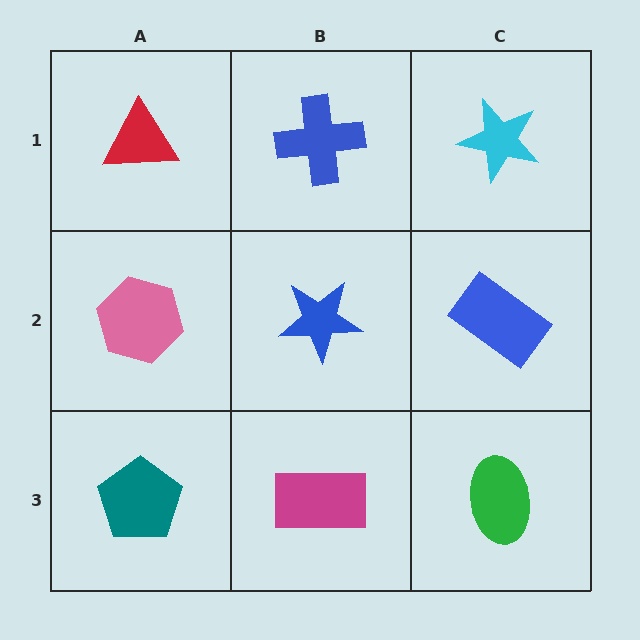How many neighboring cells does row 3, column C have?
2.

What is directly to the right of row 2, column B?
A blue rectangle.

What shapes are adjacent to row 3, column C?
A blue rectangle (row 2, column C), a magenta rectangle (row 3, column B).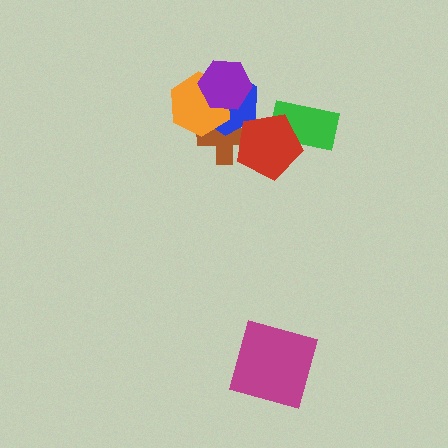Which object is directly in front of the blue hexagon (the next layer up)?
The orange hexagon is directly in front of the blue hexagon.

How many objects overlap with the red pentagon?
3 objects overlap with the red pentagon.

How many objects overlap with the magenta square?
0 objects overlap with the magenta square.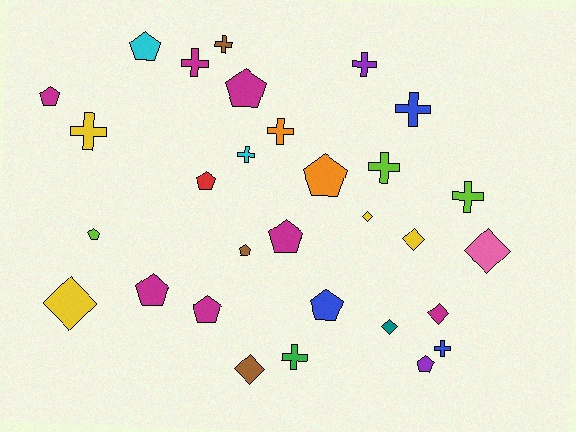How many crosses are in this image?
There are 11 crosses.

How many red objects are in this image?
There is 1 red object.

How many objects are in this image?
There are 30 objects.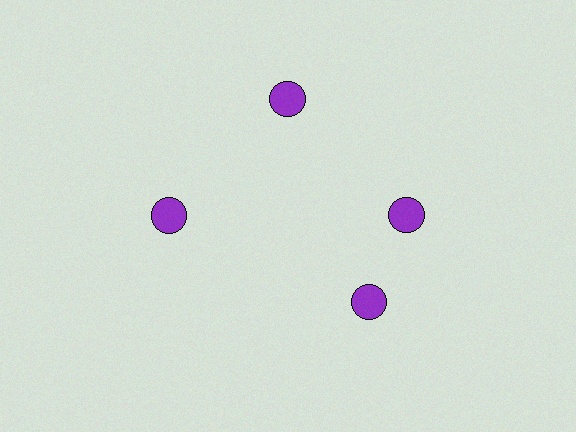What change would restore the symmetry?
The symmetry would be restored by rotating it back into even spacing with its neighbors so that all 4 circles sit at equal angles and equal distance from the center.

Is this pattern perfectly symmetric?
No. The 4 purple circles are arranged in a ring, but one element near the 6 o'clock position is rotated out of alignment along the ring, breaking the 4-fold rotational symmetry.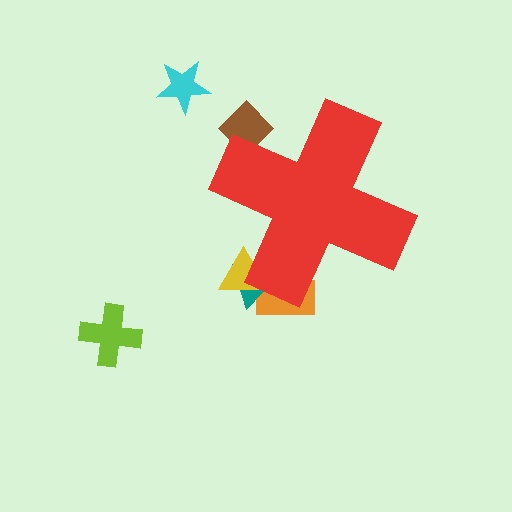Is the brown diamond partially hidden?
Yes, the brown diamond is partially hidden behind the red cross.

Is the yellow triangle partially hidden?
Yes, the yellow triangle is partially hidden behind the red cross.